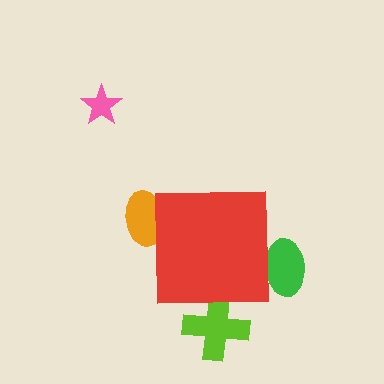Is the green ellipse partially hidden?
Yes, the green ellipse is partially hidden behind the red square.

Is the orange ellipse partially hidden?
Yes, the orange ellipse is partially hidden behind the red square.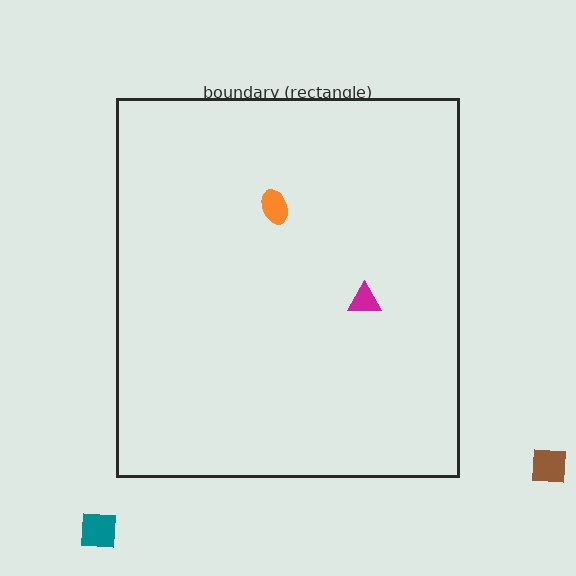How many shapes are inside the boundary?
2 inside, 2 outside.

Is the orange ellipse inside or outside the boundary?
Inside.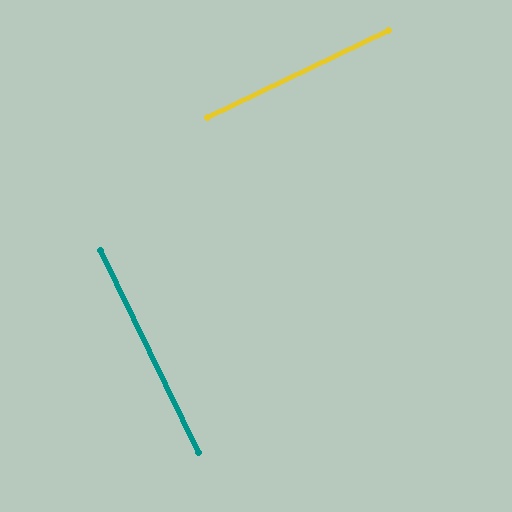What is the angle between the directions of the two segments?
Approximately 89 degrees.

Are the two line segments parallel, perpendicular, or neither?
Perpendicular — they meet at approximately 89°.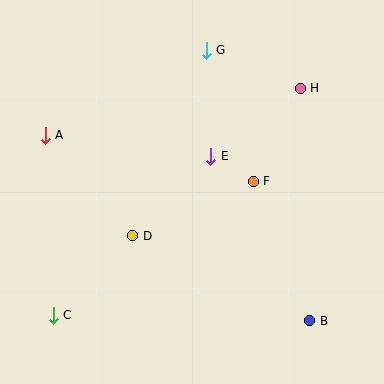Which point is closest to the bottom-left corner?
Point C is closest to the bottom-left corner.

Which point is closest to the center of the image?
Point E at (211, 157) is closest to the center.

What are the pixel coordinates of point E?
Point E is at (211, 157).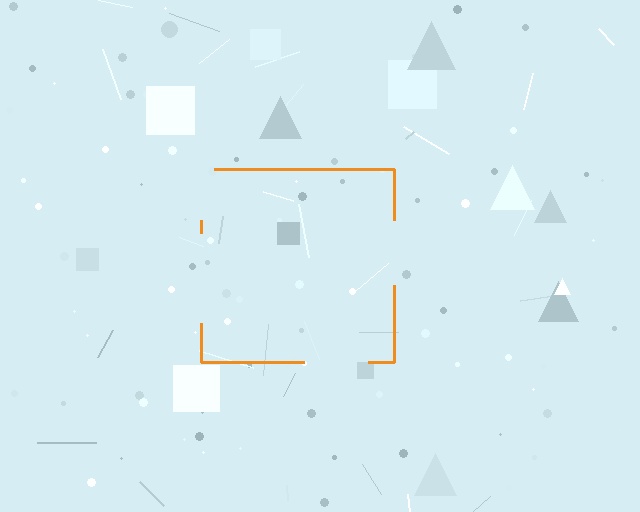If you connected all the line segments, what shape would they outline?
They would outline a square.